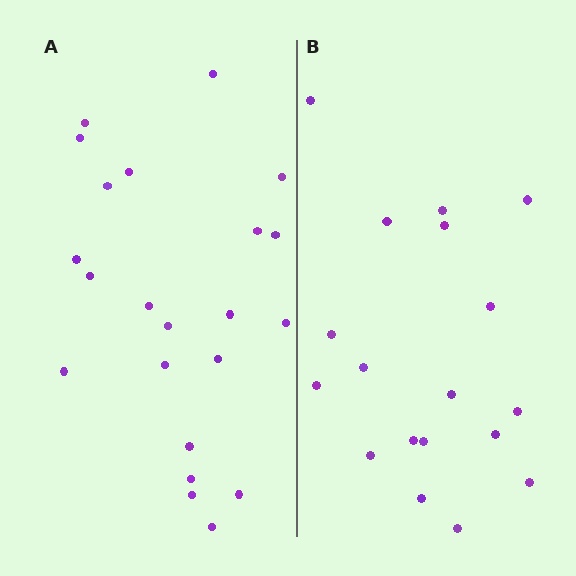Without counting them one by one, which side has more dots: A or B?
Region A (the left region) has more dots.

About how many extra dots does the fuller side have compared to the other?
Region A has about 4 more dots than region B.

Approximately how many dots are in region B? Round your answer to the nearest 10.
About 20 dots. (The exact count is 18, which rounds to 20.)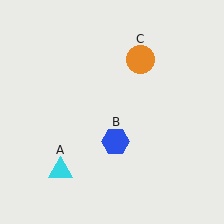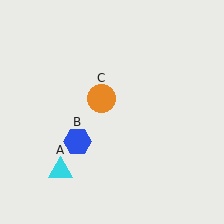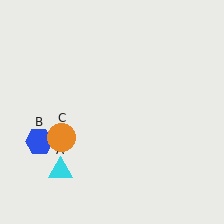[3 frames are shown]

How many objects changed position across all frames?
2 objects changed position: blue hexagon (object B), orange circle (object C).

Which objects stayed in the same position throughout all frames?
Cyan triangle (object A) remained stationary.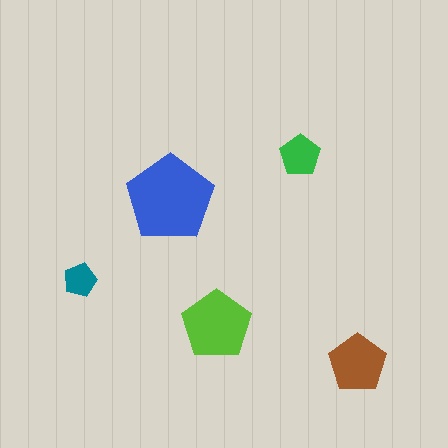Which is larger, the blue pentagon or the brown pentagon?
The blue one.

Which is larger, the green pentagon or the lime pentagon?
The lime one.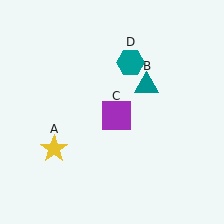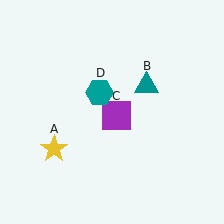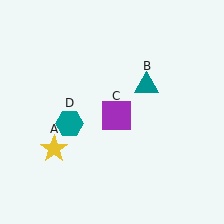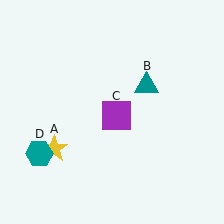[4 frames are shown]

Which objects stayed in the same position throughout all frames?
Yellow star (object A) and teal triangle (object B) and purple square (object C) remained stationary.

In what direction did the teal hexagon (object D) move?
The teal hexagon (object D) moved down and to the left.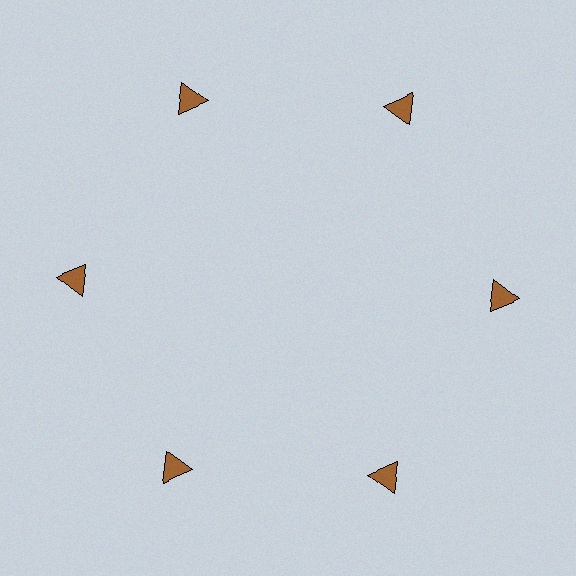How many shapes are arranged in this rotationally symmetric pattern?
There are 6 shapes, arranged in 6 groups of 1.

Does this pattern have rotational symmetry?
Yes, this pattern has 6-fold rotational symmetry. It looks the same after rotating 60 degrees around the center.